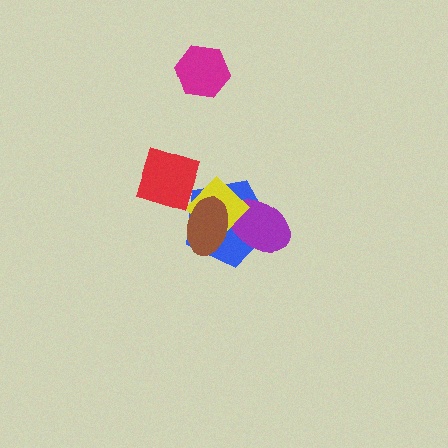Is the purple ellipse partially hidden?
Yes, it is partially covered by another shape.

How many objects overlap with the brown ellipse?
3 objects overlap with the brown ellipse.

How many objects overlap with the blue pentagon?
4 objects overlap with the blue pentagon.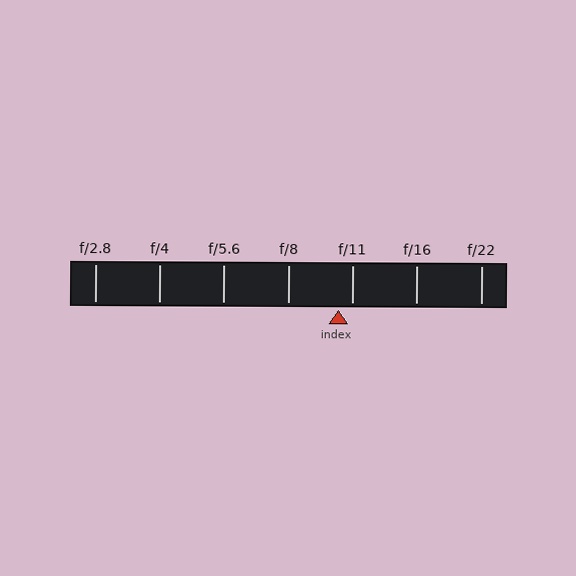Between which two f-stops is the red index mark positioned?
The index mark is between f/8 and f/11.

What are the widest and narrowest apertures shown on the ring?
The widest aperture shown is f/2.8 and the narrowest is f/22.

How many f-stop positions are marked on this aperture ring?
There are 7 f-stop positions marked.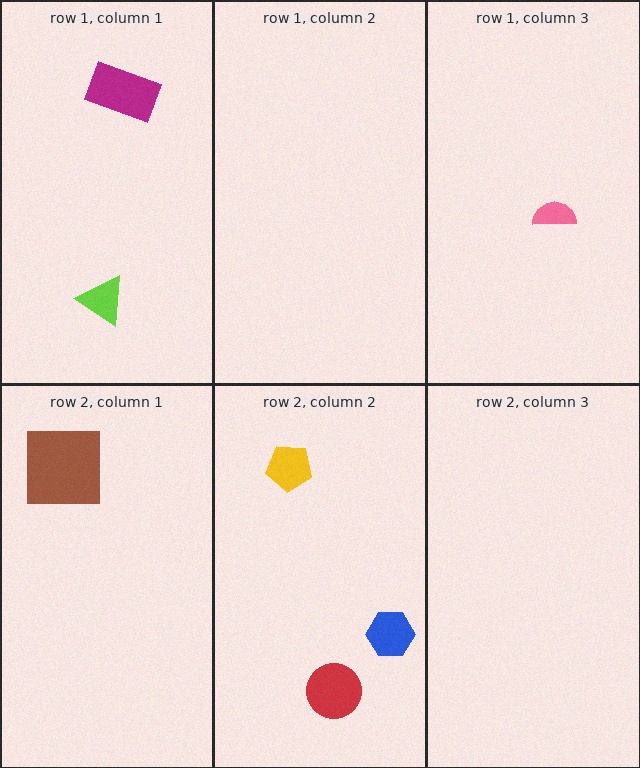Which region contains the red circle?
The row 2, column 2 region.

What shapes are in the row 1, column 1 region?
The magenta rectangle, the lime triangle.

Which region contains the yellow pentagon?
The row 2, column 2 region.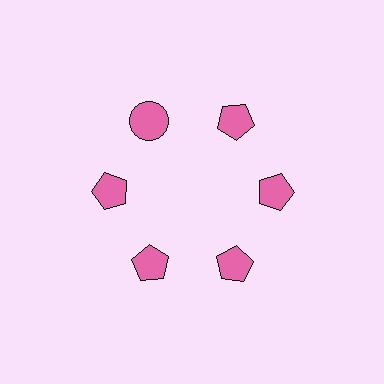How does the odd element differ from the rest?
It has a different shape: circle instead of pentagon.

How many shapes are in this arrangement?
There are 6 shapes arranged in a ring pattern.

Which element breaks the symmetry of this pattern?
The pink circle at roughly the 11 o'clock position breaks the symmetry. All other shapes are pink pentagons.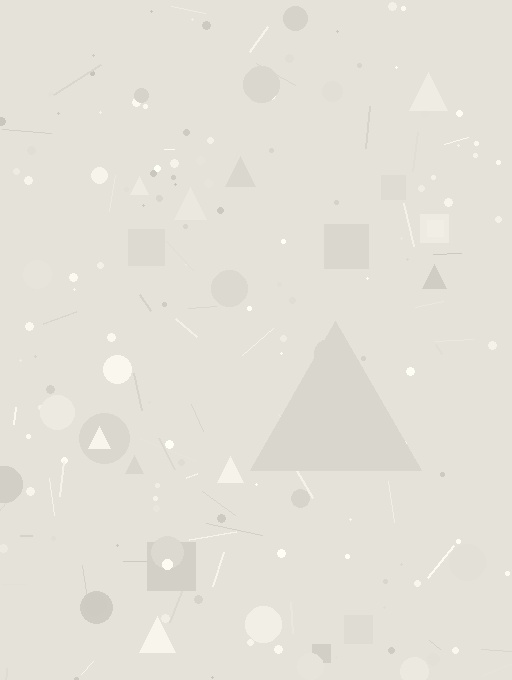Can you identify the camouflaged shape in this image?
The camouflaged shape is a triangle.